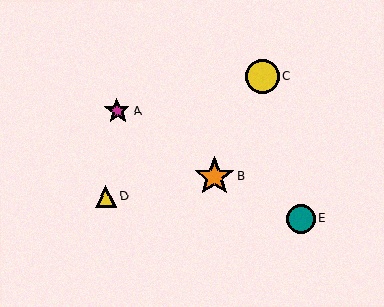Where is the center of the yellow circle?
The center of the yellow circle is at (262, 76).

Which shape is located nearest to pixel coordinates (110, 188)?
The yellow triangle (labeled D) at (106, 196) is nearest to that location.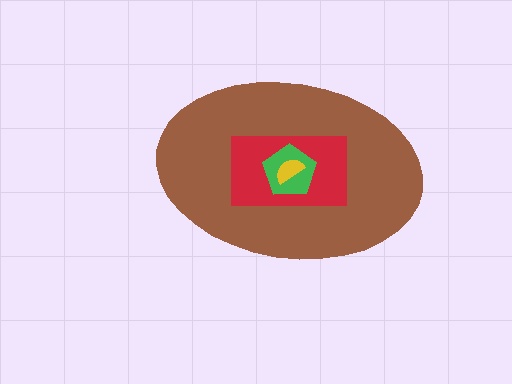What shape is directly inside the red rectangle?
The green pentagon.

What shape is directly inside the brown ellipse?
The red rectangle.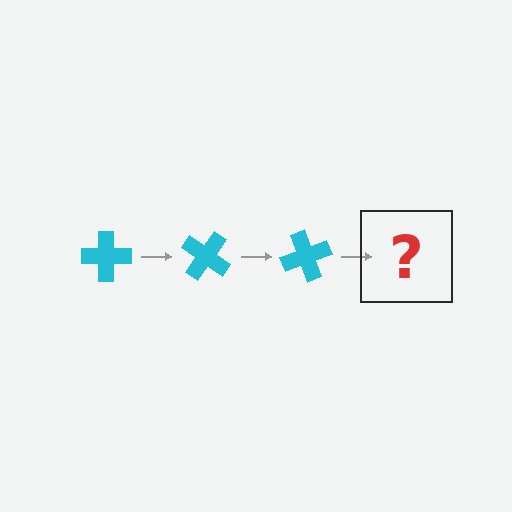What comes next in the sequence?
The next element should be a cyan cross rotated 105 degrees.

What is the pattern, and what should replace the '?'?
The pattern is that the cross rotates 35 degrees each step. The '?' should be a cyan cross rotated 105 degrees.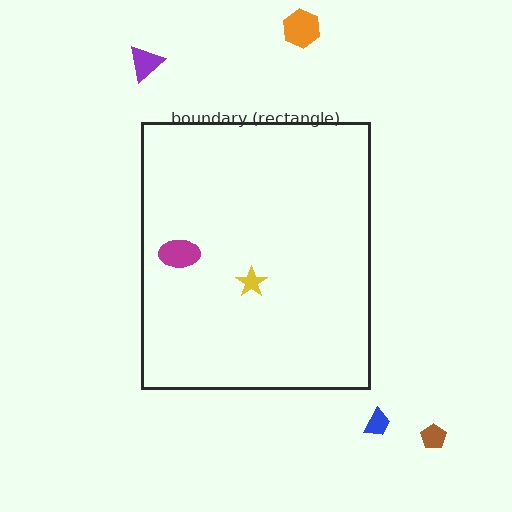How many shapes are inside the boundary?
2 inside, 4 outside.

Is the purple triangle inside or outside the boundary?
Outside.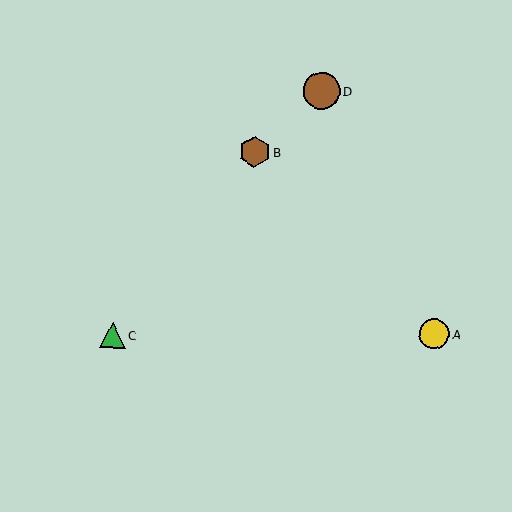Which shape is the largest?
The brown circle (labeled D) is the largest.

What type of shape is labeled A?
Shape A is a yellow circle.